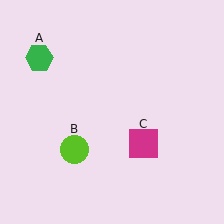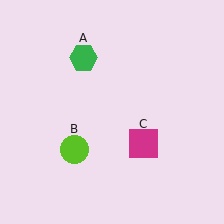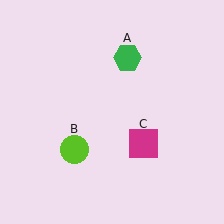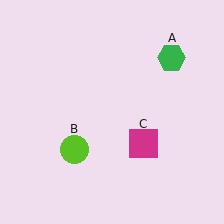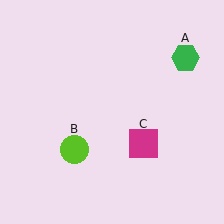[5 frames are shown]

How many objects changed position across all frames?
1 object changed position: green hexagon (object A).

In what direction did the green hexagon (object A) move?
The green hexagon (object A) moved right.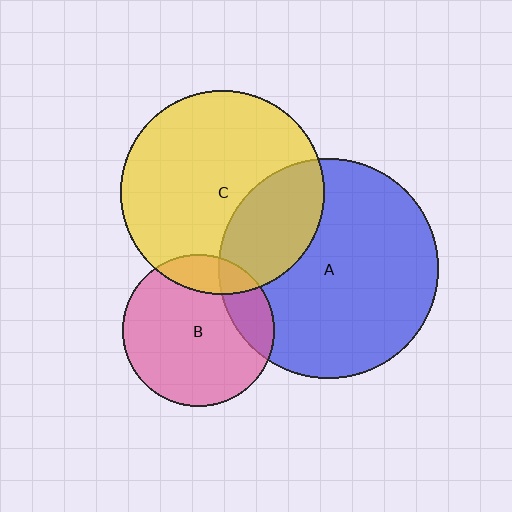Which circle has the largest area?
Circle A (blue).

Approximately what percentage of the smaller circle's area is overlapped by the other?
Approximately 30%.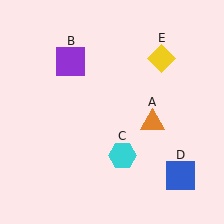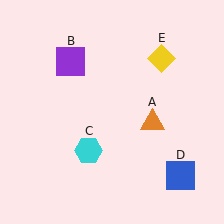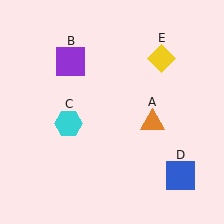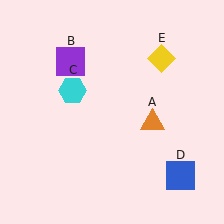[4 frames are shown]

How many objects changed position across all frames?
1 object changed position: cyan hexagon (object C).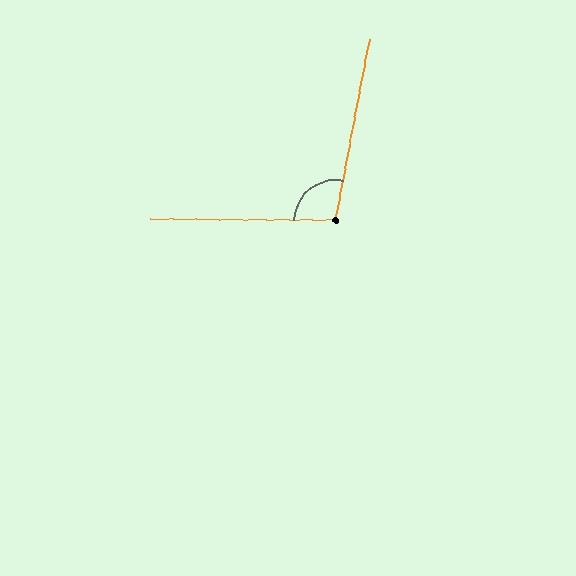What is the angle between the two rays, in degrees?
Approximately 101 degrees.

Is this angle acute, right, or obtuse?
It is obtuse.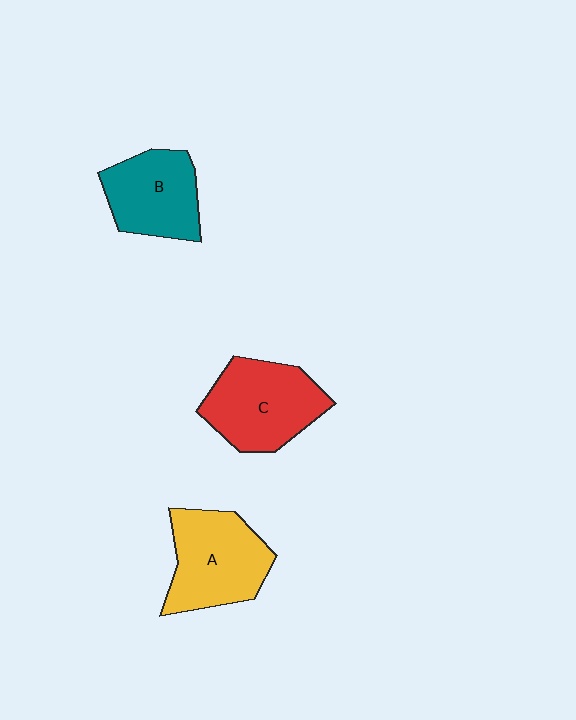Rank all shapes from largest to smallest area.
From largest to smallest: C (red), A (yellow), B (teal).